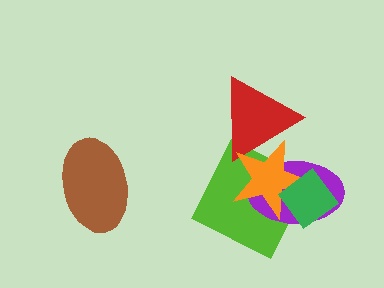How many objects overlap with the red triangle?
3 objects overlap with the red triangle.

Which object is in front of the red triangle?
The orange star is in front of the red triangle.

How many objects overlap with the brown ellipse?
0 objects overlap with the brown ellipse.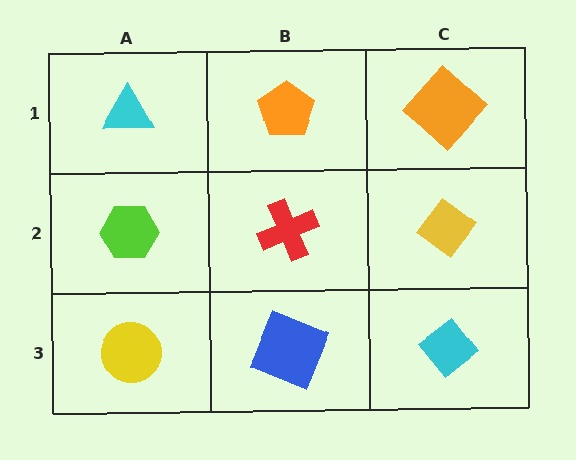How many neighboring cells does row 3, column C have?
2.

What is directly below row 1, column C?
A yellow diamond.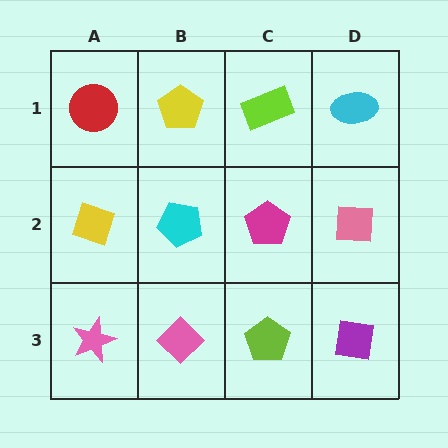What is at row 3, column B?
A pink diamond.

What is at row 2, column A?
A yellow diamond.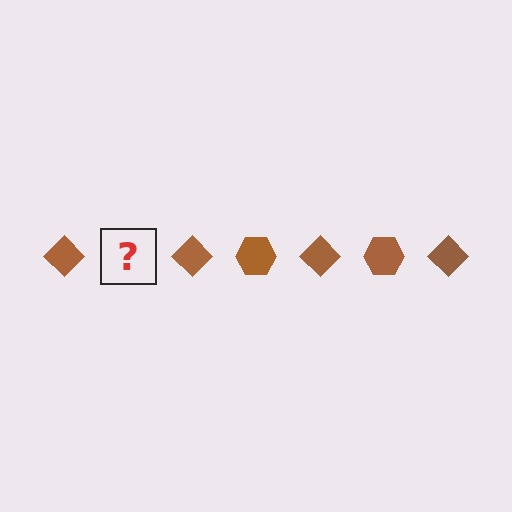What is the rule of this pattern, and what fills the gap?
The rule is that the pattern cycles through diamond, hexagon shapes in brown. The gap should be filled with a brown hexagon.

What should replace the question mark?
The question mark should be replaced with a brown hexagon.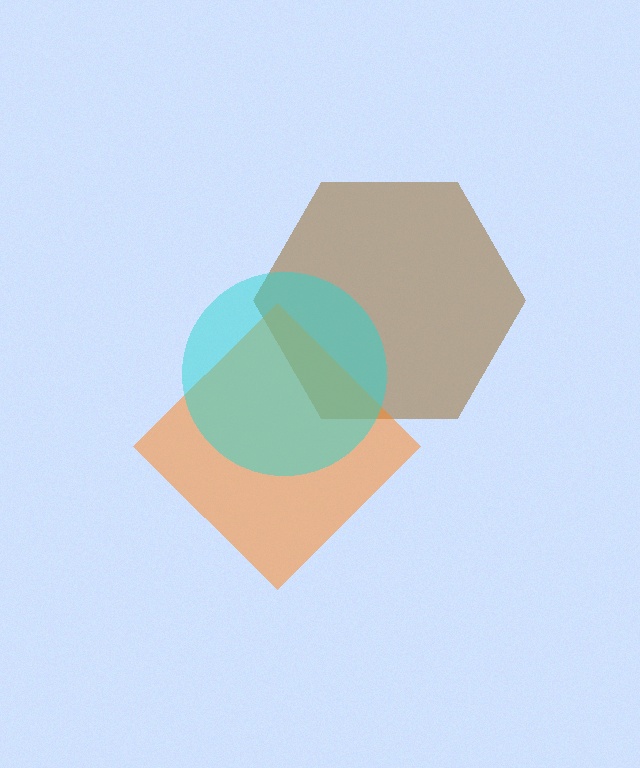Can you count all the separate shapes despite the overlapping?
Yes, there are 3 separate shapes.